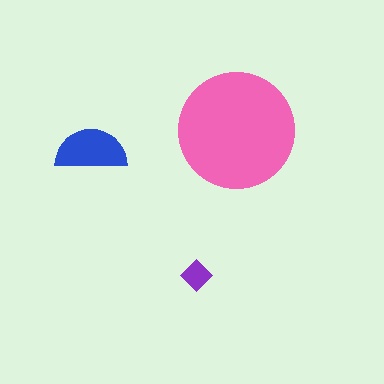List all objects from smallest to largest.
The purple diamond, the blue semicircle, the pink circle.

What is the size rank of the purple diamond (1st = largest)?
3rd.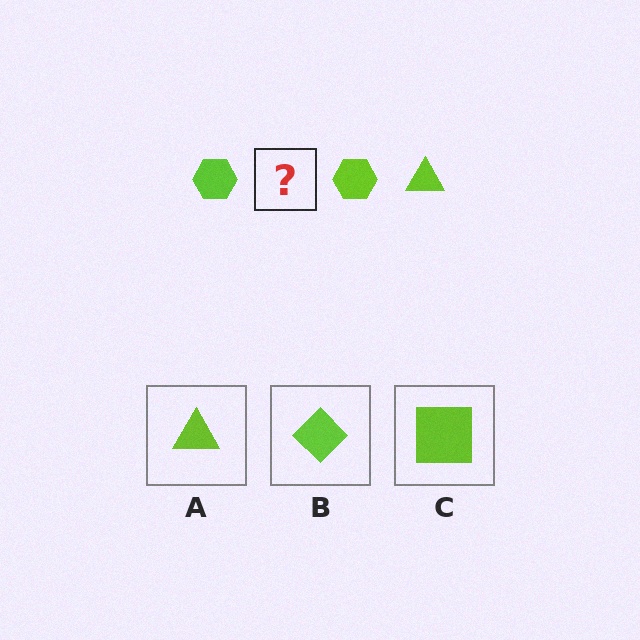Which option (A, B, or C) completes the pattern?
A.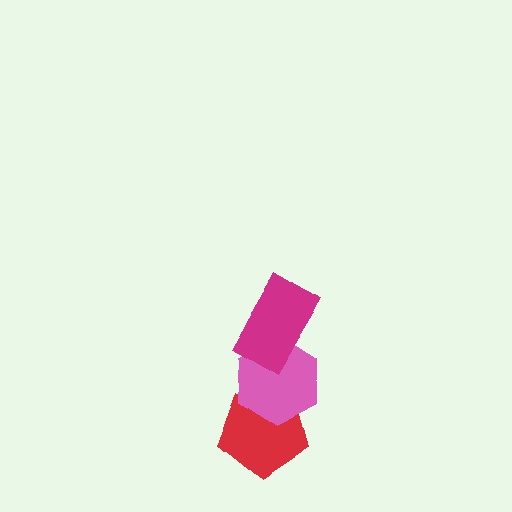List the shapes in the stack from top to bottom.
From top to bottom: the magenta rectangle, the pink hexagon, the red pentagon.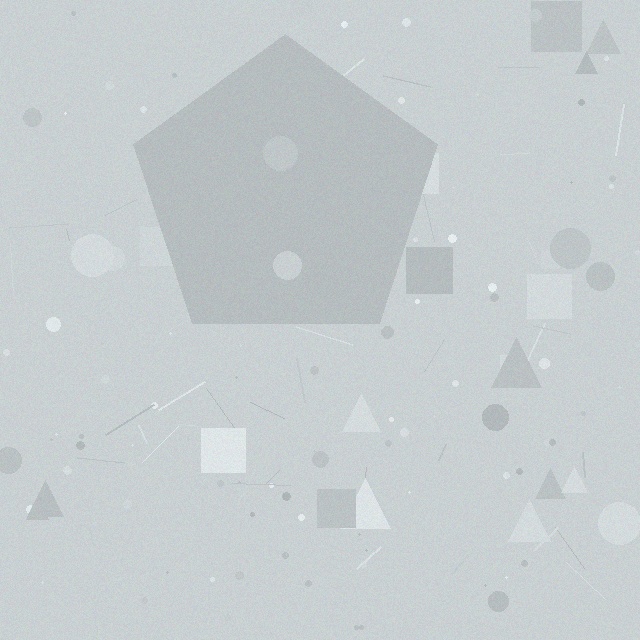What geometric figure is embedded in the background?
A pentagon is embedded in the background.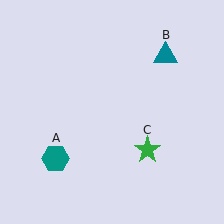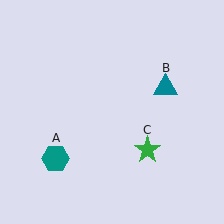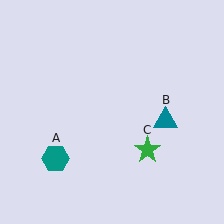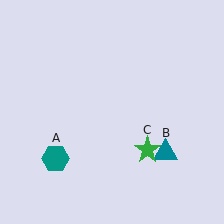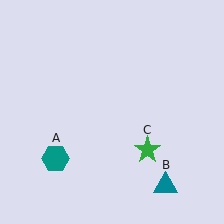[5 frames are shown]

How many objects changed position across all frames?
1 object changed position: teal triangle (object B).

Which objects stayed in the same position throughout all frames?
Teal hexagon (object A) and green star (object C) remained stationary.